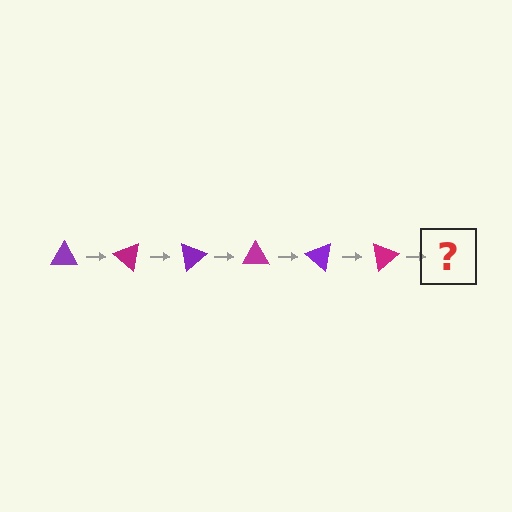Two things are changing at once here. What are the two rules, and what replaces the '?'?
The two rules are that it rotates 40 degrees each step and the color cycles through purple and magenta. The '?' should be a purple triangle, rotated 240 degrees from the start.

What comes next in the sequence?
The next element should be a purple triangle, rotated 240 degrees from the start.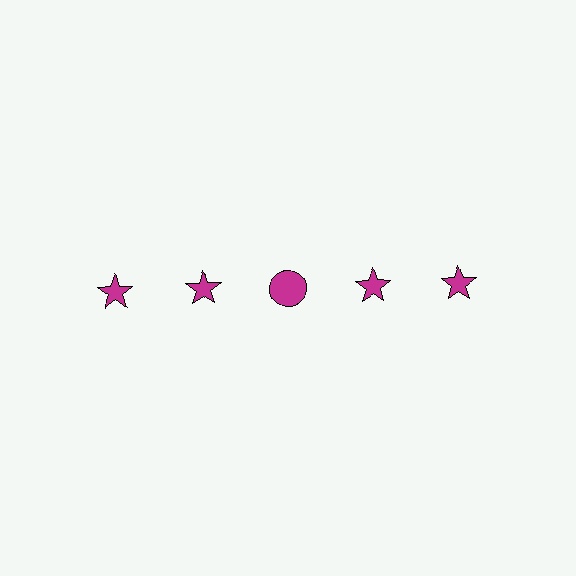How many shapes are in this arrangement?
There are 5 shapes arranged in a grid pattern.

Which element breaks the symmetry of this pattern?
The magenta circle in the top row, center column breaks the symmetry. All other shapes are magenta stars.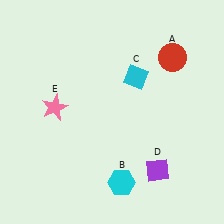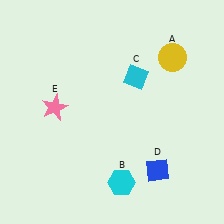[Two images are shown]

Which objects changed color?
A changed from red to yellow. D changed from purple to blue.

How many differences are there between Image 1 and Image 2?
There are 2 differences between the two images.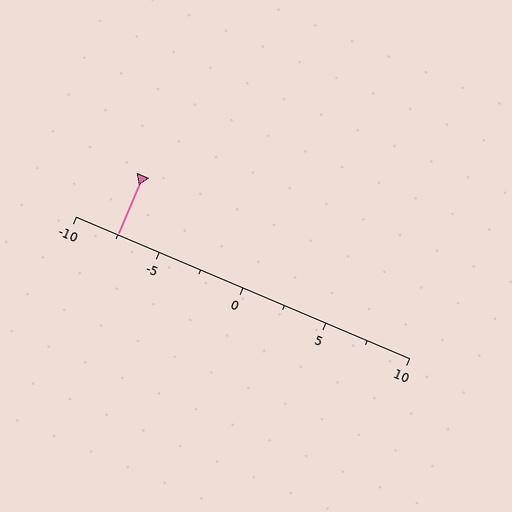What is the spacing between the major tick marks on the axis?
The major ticks are spaced 5 apart.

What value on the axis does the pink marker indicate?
The marker indicates approximately -7.5.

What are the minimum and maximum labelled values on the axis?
The axis runs from -10 to 10.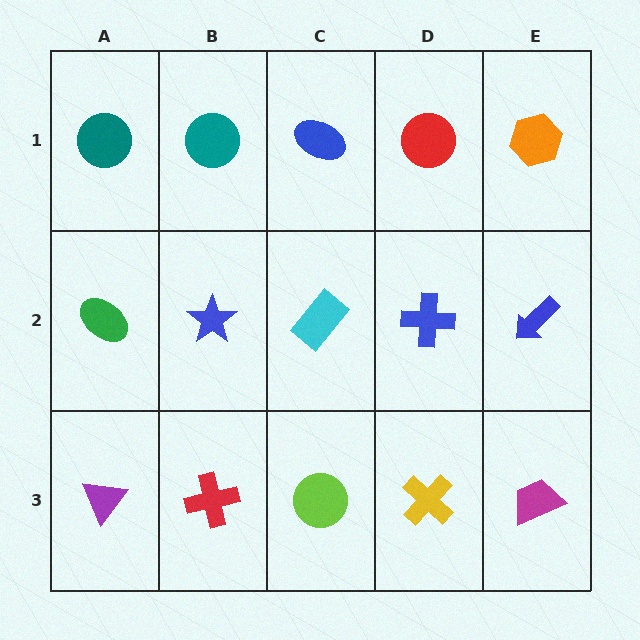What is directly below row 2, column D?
A yellow cross.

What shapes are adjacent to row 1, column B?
A blue star (row 2, column B), a teal circle (row 1, column A), a blue ellipse (row 1, column C).